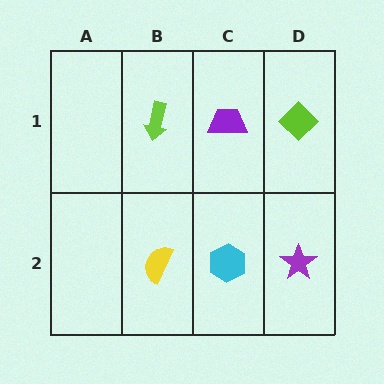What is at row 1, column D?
A lime diamond.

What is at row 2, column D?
A purple star.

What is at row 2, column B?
A yellow semicircle.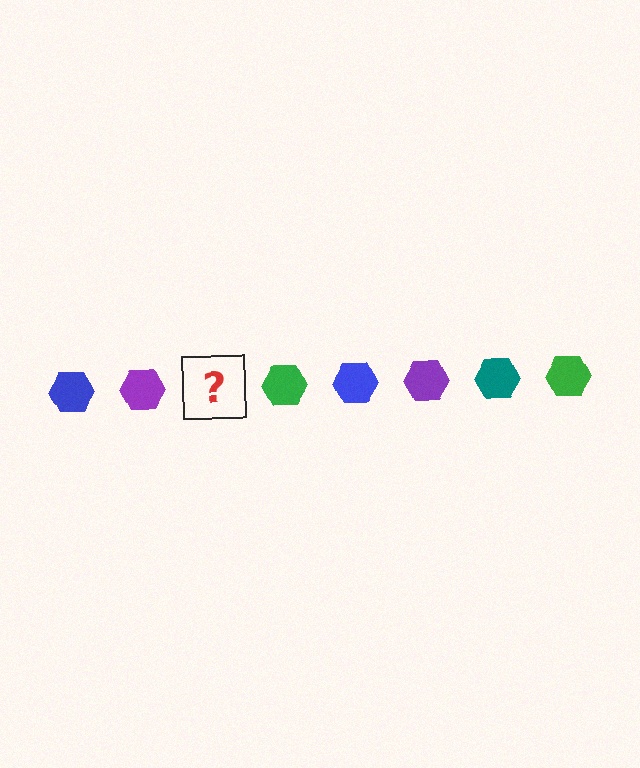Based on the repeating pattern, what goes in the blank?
The blank should be a teal hexagon.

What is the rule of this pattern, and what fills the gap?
The rule is that the pattern cycles through blue, purple, teal, green hexagons. The gap should be filled with a teal hexagon.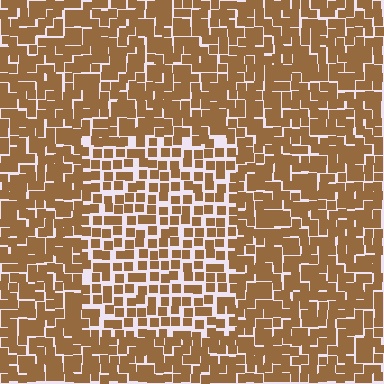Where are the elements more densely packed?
The elements are more densely packed outside the rectangle boundary.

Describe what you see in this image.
The image contains small brown elements arranged at two different densities. A rectangle-shaped region is visible where the elements are less densely packed than the surrounding area.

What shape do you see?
I see a rectangle.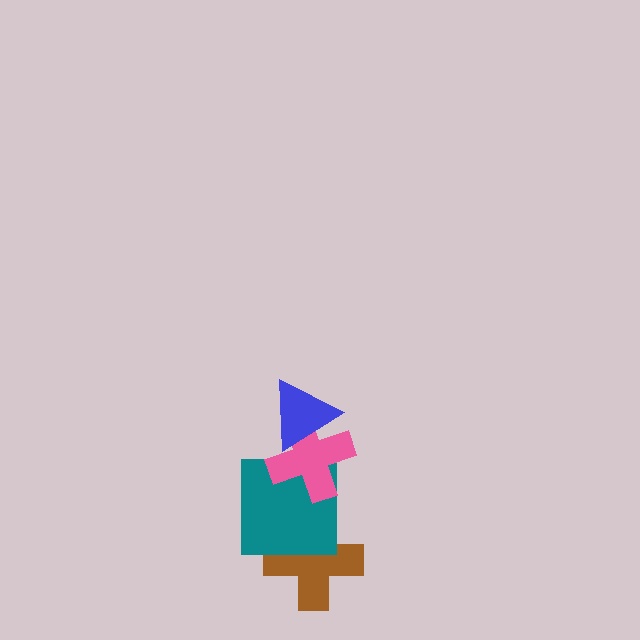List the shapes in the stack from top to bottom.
From top to bottom: the blue triangle, the pink cross, the teal square, the brown cross.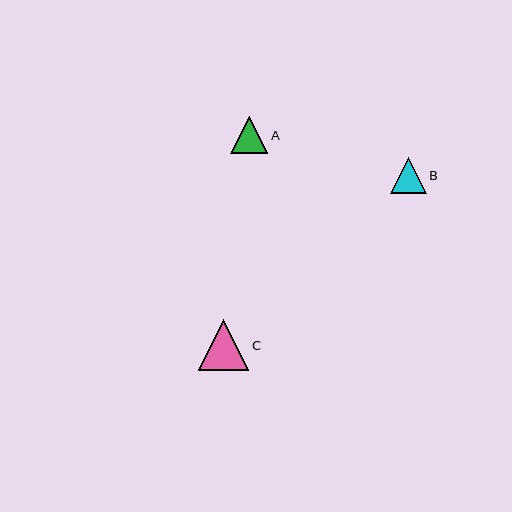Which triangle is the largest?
Triangle C is the largest with a size of approximately 51 pixels.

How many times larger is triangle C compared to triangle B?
Triangle C is approximately 1.4 times the size of triangle B.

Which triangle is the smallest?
Triangle B is the smallest with a size of approximately 36 pixels.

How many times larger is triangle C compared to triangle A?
Triangle C is approximately 1.4 times the size of triangle A.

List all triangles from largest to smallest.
From largest to smallest: C, A, B.